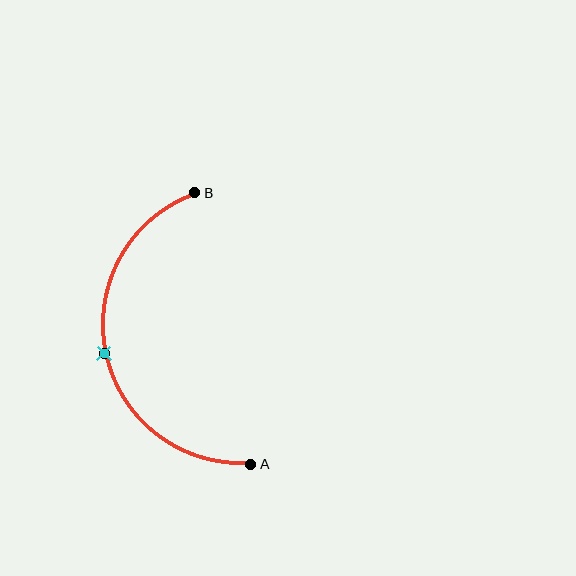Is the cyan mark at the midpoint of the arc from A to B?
Yes. The cyan mark lies on the arc at equal arc-length from both A and B — it is the arc midpoint.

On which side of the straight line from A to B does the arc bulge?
The arc bulges to the left of the straight line connecting A and B.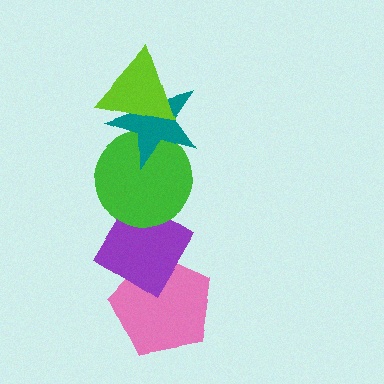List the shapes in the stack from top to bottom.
From top to bottom: the lime triangle, the teal star, the green circle, the purple diamond, the pink pentagon.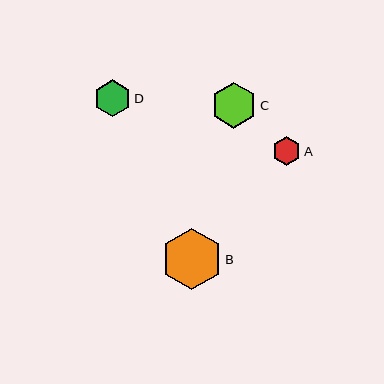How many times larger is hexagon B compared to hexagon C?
Hexagon B is approximately 1.3 times the size of hexagon C.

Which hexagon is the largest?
Hexagon B is the largest with a size of approximately 61 pixels.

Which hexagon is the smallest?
Hexagon A is the smallest with a size of approximately 28 pixels.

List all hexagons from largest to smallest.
From largest to smallest: B, C, D, A.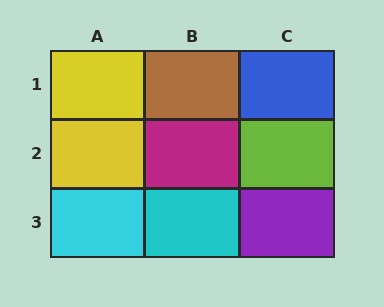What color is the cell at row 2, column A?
Yellow.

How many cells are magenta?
1 cell is magenta.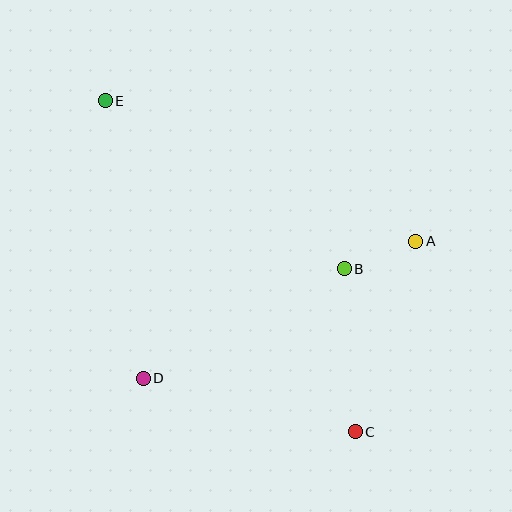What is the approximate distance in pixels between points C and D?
The distance between C and D is approximately 218 pixels.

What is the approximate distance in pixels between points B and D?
The distance between B and D is approximately 229 pixels.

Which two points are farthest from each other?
Points C and E are farthest from each other.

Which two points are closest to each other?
Points A and B are closest to each other.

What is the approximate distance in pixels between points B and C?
The distance between B and C is approximately 163 pixels.